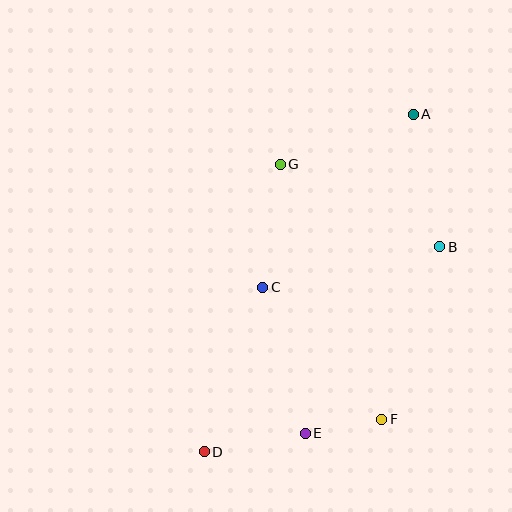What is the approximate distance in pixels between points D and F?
The distance between D and F is approximately 181 pixels.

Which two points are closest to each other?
Points E and F are closest to each other.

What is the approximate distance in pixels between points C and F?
The distance between C and F is approximately 178 pixels.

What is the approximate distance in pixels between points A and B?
The distance between A and B is approximately 135 pixels.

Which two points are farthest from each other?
Points A and D are farthest from each other.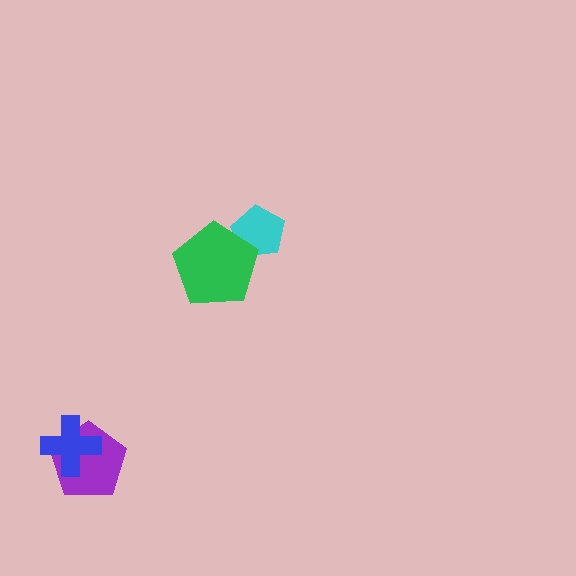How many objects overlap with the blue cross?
1 object overlaps with the blue cross.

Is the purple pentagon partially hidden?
Yes, it is partially covered by another shape.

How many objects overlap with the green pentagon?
1 object overlaps with the green pentagon.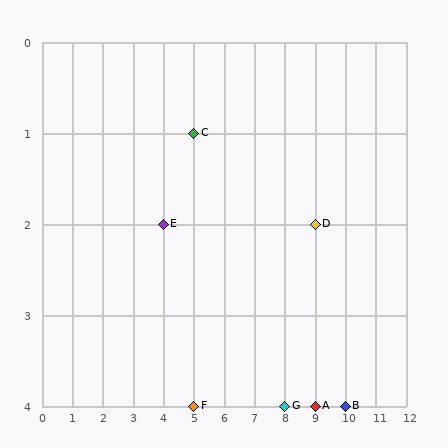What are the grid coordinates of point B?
Point B is at grid coordinates (10, 4).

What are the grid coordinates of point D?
Point D is at grid coordinates (9, 2).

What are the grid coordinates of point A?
Point A is at grid coordinates (9, 4).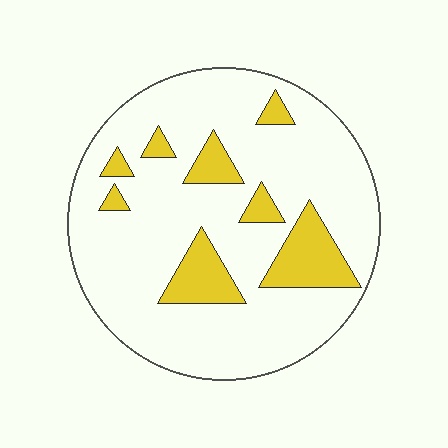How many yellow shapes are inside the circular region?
8.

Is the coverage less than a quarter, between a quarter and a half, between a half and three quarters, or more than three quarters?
Less than a quarter.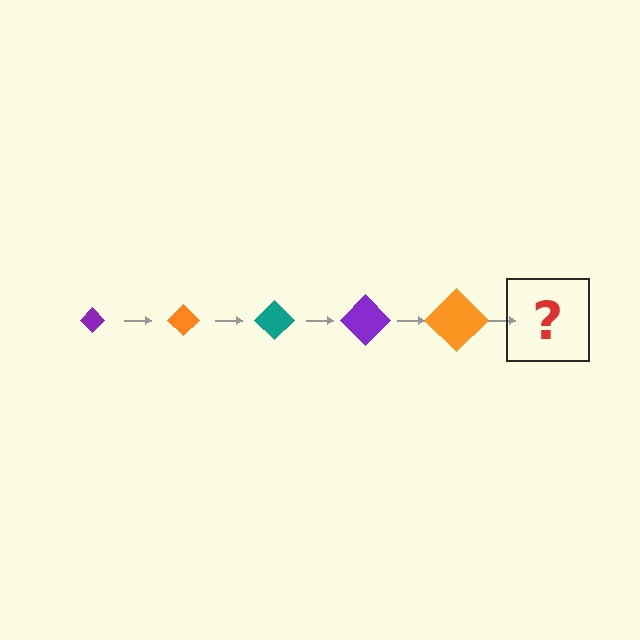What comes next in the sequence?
The next element should be a teal diamond, larger than the previous one.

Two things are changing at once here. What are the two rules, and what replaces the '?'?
The two rules are that the diamond grows larger each step and the color cycles through purple, orange, and teal. The '?' should be a teal diamond, larger than the previous one.